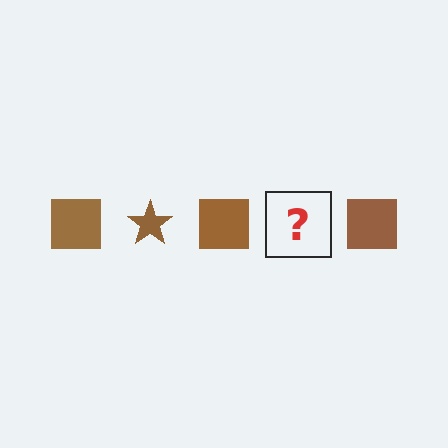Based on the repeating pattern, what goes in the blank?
The blank should be a brown star.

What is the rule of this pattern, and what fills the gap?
The rule is that the pattern cycles through square, star shapes in brown. The gap should be filled with a brown star.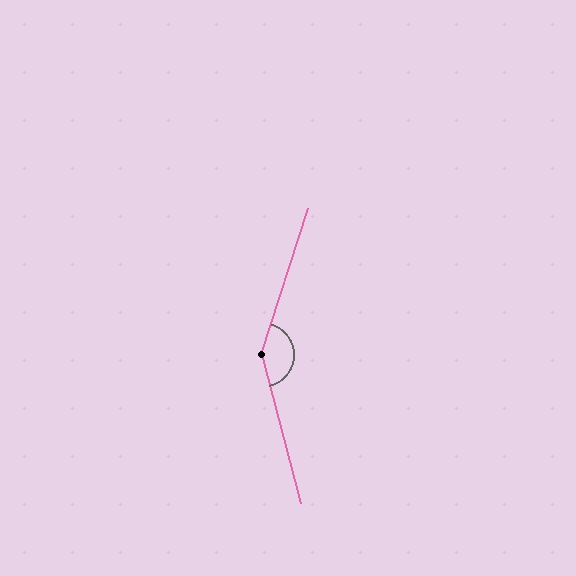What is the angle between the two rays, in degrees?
Approximately 148 degrees.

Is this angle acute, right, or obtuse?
It is obtuse.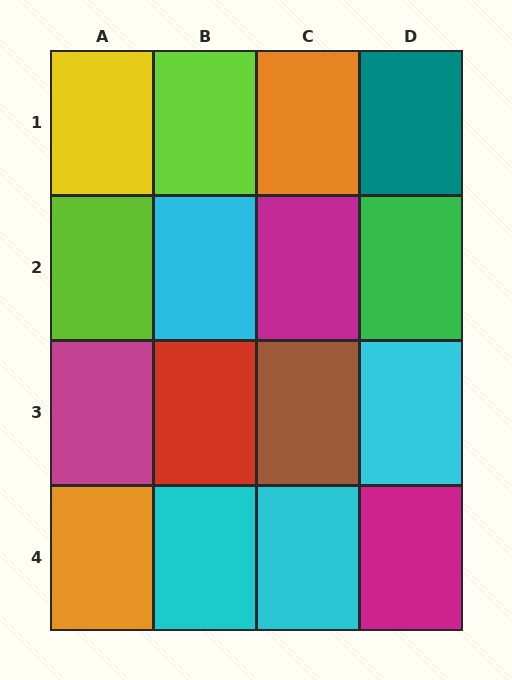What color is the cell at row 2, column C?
Magenta.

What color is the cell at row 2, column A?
Lime.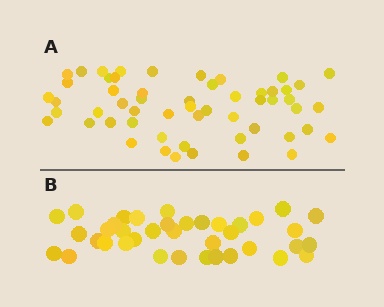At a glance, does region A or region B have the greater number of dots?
Region A (the top region) has more dots.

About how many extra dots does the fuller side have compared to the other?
Region A has approximately 15 more dots than region B.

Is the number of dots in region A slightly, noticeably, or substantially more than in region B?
Region A has noticeably more, but not dramatically so. The ratio is roughly 1.4 to 1.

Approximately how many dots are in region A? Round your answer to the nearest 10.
About 60 dots. (The exact count is 55, which rounds to 60.)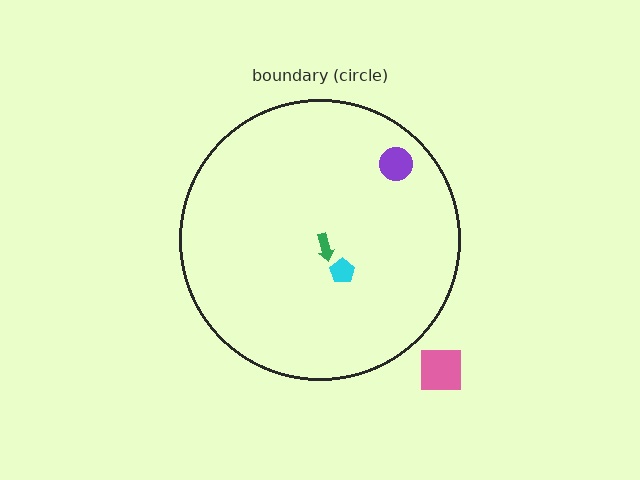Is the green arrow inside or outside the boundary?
Inside.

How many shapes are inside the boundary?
3 inside, 1 outside.